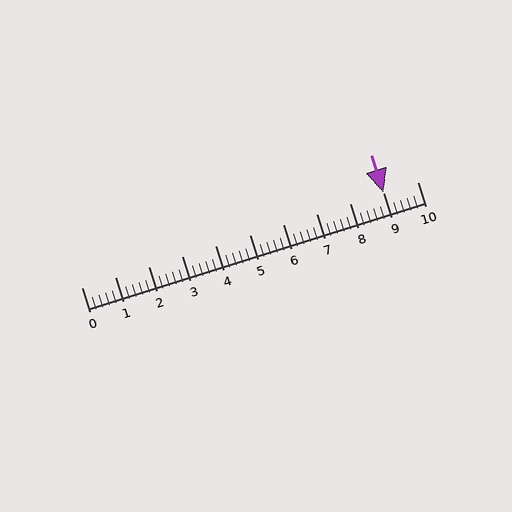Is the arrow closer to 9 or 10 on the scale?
The arrow is closer to 9.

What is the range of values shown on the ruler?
The ruler shows values from 0 to 10.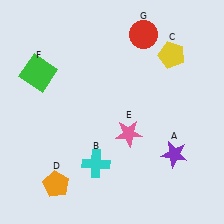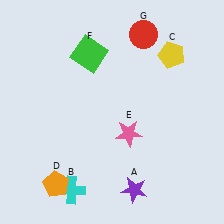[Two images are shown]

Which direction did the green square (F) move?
The green square (F) moved right.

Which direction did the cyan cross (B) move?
The cyan cross (B) moved down.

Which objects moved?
The objects that moved are: the purple star (A), the cyan cross (B), the green square (F).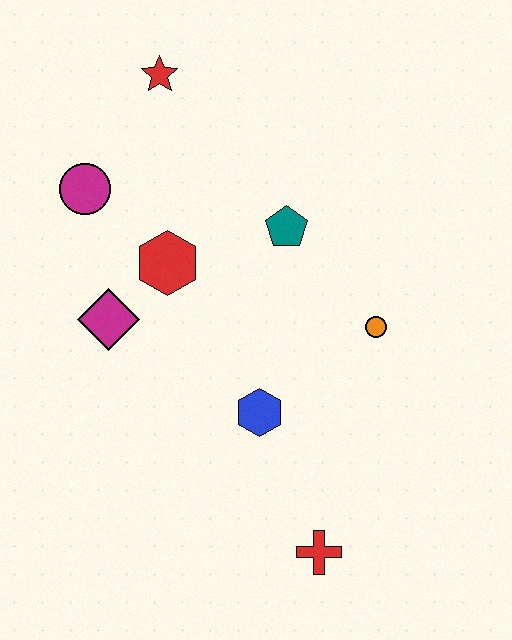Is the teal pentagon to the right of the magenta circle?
Yes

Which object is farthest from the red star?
The red cross is farthest from the red star.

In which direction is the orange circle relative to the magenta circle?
The orange circle is to the right of the magenta circle.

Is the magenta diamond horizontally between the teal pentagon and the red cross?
No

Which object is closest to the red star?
The magenta circle is closest to the red star.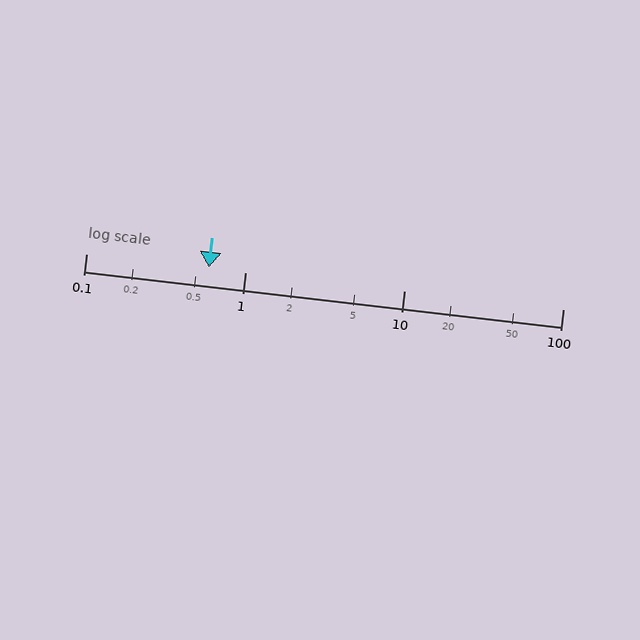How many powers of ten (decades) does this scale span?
The scale spans 3 decades, from 0.1 to 100.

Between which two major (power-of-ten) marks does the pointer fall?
The pointer is between 0.1 and 1.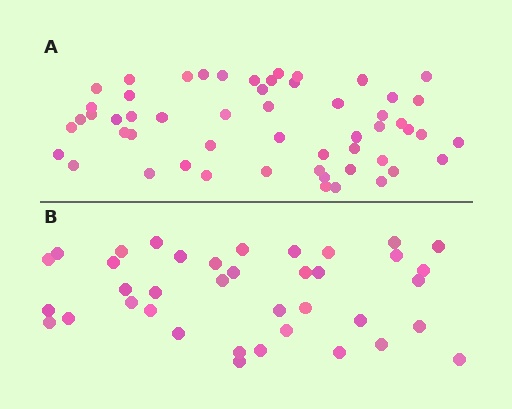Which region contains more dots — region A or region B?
Region A (the top region) has more dots.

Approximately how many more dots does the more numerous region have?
Region A has approximately 15 more dots than region B.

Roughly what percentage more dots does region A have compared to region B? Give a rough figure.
About 40% more.